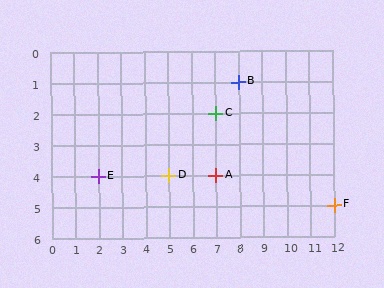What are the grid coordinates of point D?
Point D is at grid coordinates (5, 4).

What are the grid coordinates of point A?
Point A is at grid coordinates (7, 4).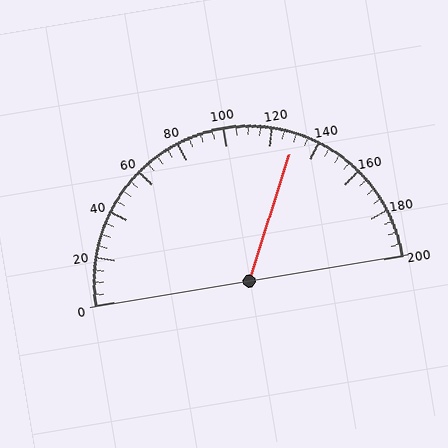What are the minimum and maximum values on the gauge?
The gauge ranges from 0 to 200.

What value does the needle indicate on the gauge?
The needle indicates approximately 130.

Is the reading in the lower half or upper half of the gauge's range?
The reading is in the upper half of the range (0 to 200).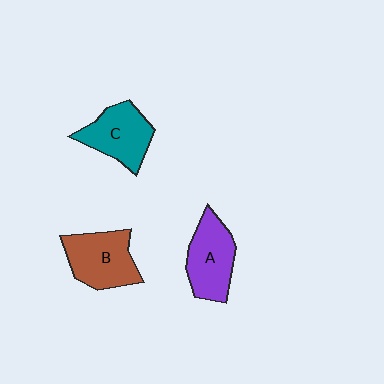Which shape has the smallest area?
Shape C (teal).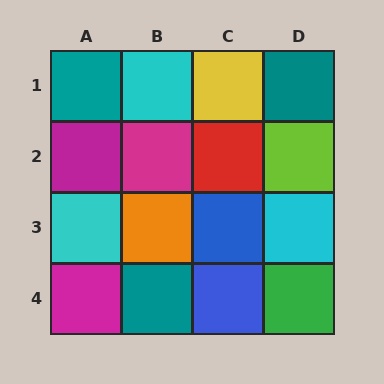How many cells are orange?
1 cell is orange.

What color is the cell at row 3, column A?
Cyan.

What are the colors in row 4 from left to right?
Magenta, teal, blue, green.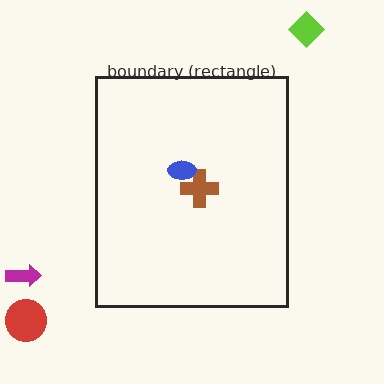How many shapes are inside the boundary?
2 inside, 3 outside.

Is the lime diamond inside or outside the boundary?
Outside.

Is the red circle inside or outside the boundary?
Outside.